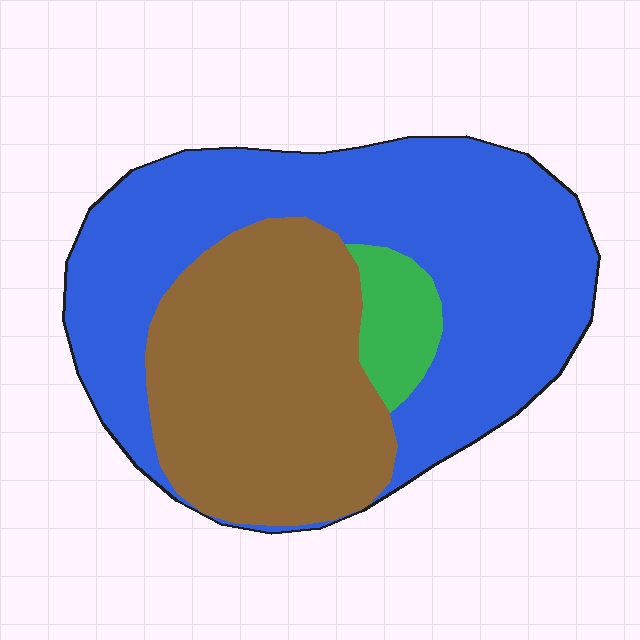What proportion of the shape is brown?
Brown takes up between a third and a half of the shape.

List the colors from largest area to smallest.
From largest to smallest: blue, brown, green.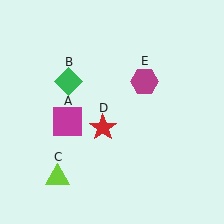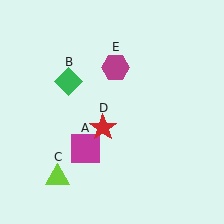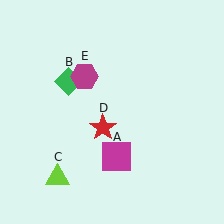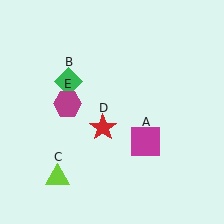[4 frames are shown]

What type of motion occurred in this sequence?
The magenta square (object A), magenta hexagon (object E) rotated counterclockwise around the center of the scene.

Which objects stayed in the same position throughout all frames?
Green diamond (object B) and lime triangle (object C) and red star (object D) remained stationary.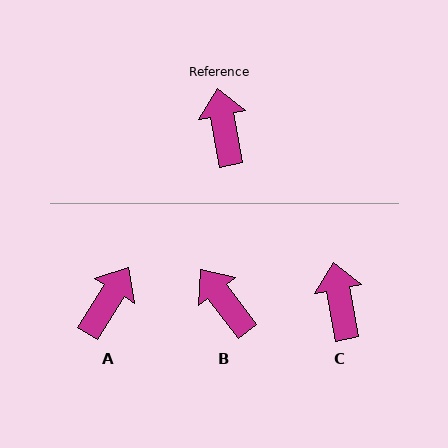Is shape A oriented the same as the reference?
No, it is off by about 42 degrees.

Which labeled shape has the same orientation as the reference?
C.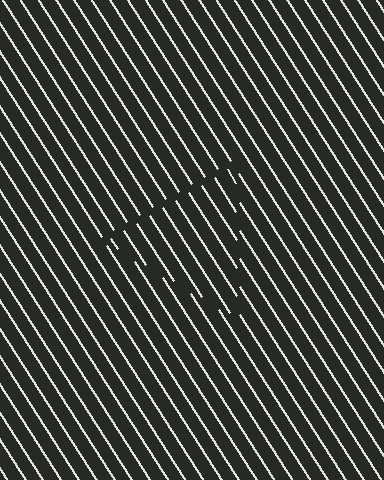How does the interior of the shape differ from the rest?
The interior of the shape contains the same grating, shifted by half a period — the contour is defined by the phase discontinuity where line-ends from the inner and outer gratings abut.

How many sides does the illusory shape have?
3 sides — the line-ends trace a triangle.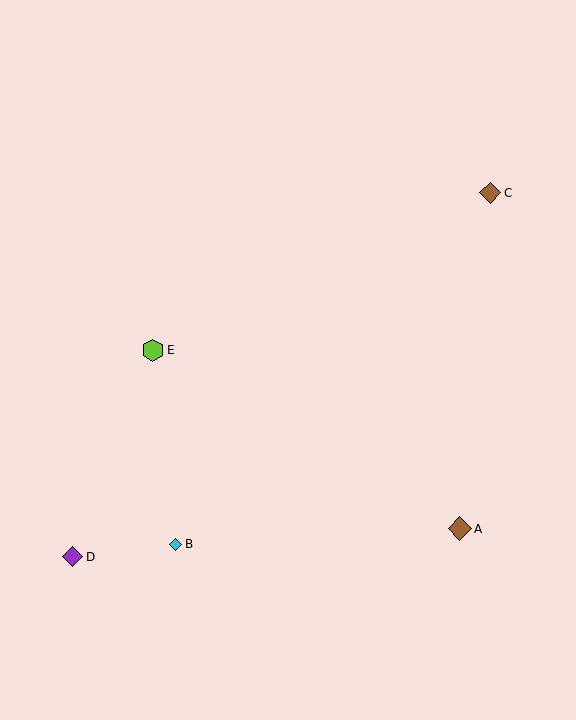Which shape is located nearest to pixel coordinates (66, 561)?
The purple diamond (labeled D) at (73, 557) is nearest to that location.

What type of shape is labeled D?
Shape D is a purple diamond.